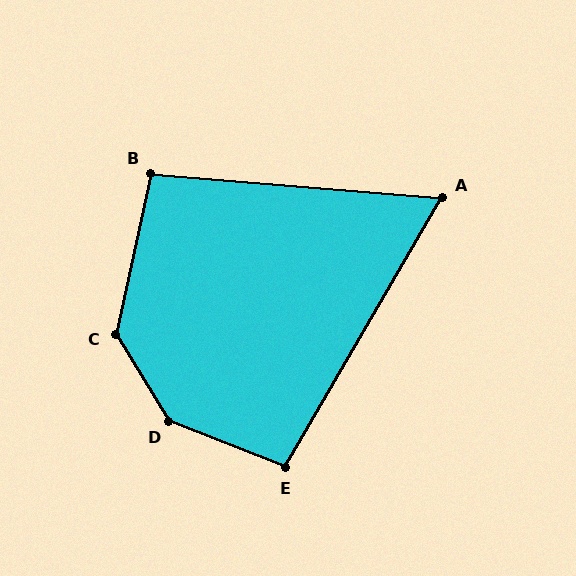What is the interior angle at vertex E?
Approximately 99 degrees (obtuse).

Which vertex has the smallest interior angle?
A, at approximately 65 degrees.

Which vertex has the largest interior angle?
D, at approximately 143 degrees.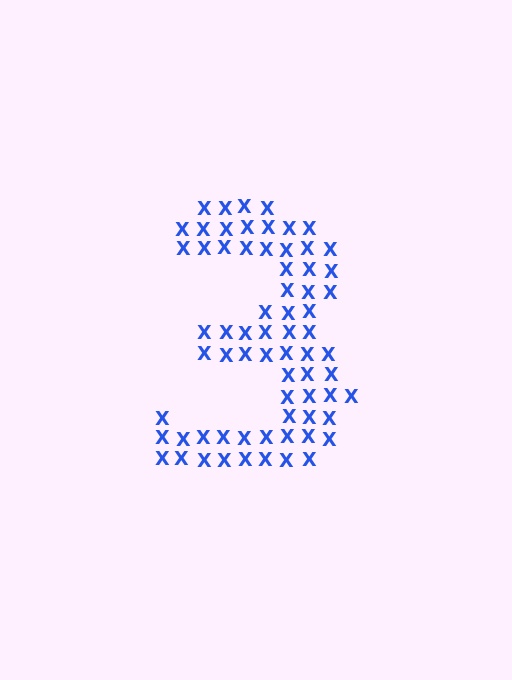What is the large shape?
The large shape is the digit 3.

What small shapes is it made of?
It is made of small letter X's.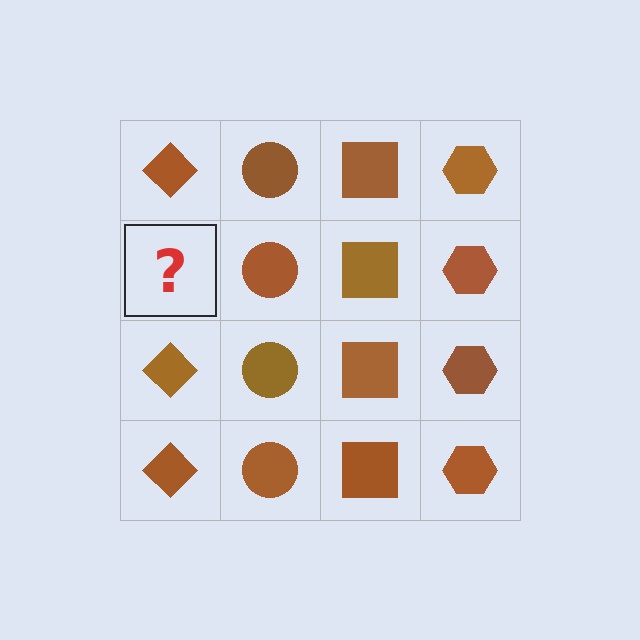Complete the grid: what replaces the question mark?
The question mark should be replaced with a brown diamond.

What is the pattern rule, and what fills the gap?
The rule is that each column has a consistent shape. The gap should be filled with a brown diamond.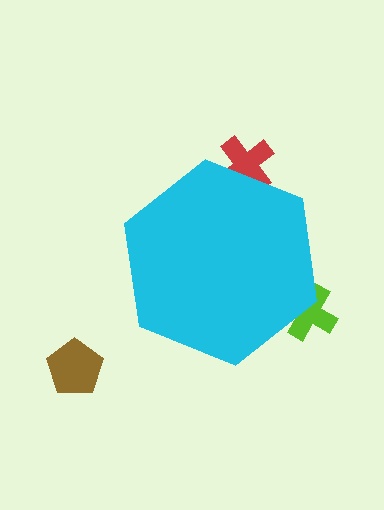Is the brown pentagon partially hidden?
No, the brown pentagon is fully visible.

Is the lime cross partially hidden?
Yes, the lime cross is partially hidden behind the cyan hexagon.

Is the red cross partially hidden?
Yes, the red cross is partially hidden behind the cyan hexagon.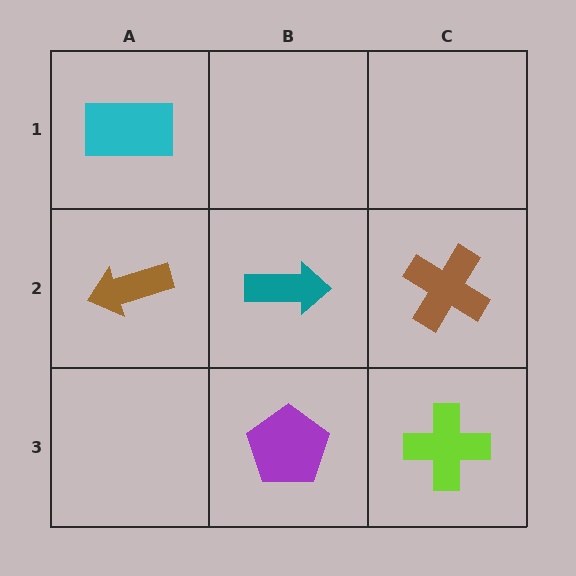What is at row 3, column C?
A lime cross.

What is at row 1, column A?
A cyan rectangle.